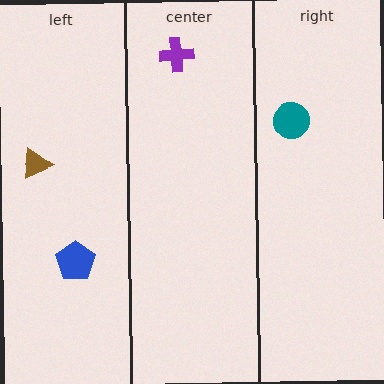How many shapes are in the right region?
1.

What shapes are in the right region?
The teal circle.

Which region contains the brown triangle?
The left region.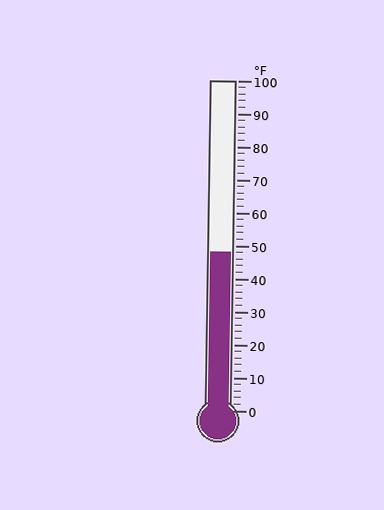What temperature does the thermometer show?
The thermometer shows approximately 48°F.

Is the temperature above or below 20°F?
The temperature is above 20°F.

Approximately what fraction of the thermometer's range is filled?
The thermometer is filled to approximately 50% of its range.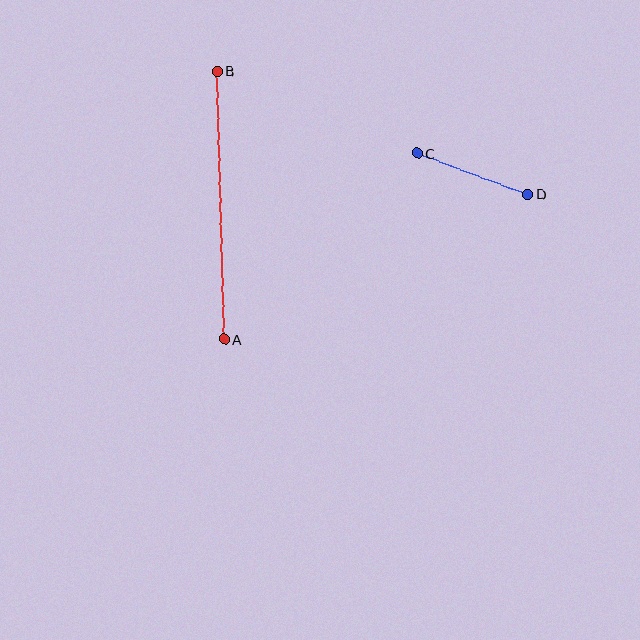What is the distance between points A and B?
The distance is approximately 268 pixels.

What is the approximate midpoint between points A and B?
The midpoint is at approximately (221, 205) pixels.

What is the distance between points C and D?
The distance is approximately 118 pixels.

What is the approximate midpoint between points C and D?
The midpoint is at approximately (473, 174) pixels.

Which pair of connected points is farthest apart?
Points A and B are farthest apart.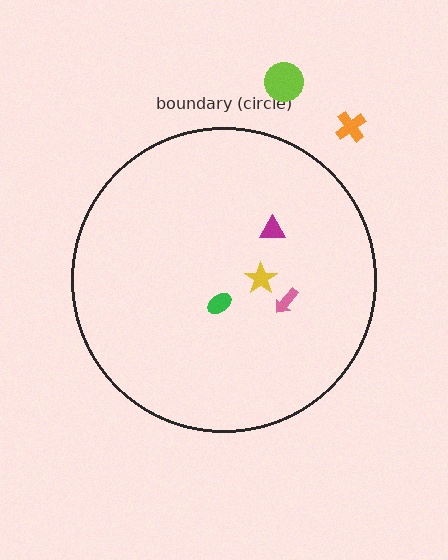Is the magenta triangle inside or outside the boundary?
Inside.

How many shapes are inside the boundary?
4 inside, 2 outside.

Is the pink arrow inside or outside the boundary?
Inside.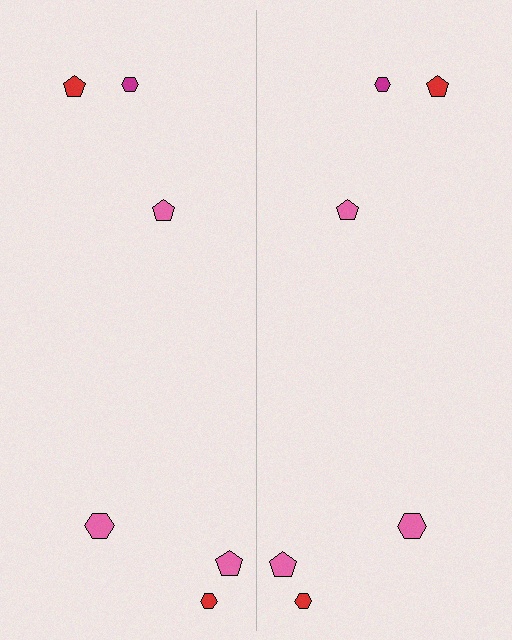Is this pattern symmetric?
Yes, this pattern has bilateral (reflection) symmetry.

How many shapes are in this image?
There are 12 shapes in this image.